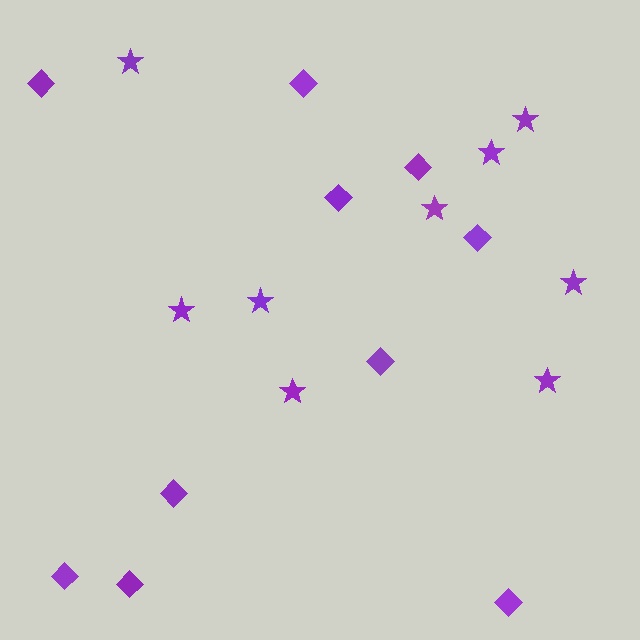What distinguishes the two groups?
There are 2 groups: one group of diamonds (10) and one group of stars (9).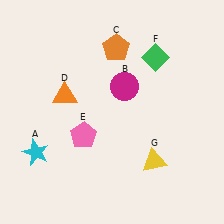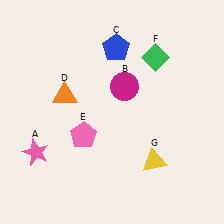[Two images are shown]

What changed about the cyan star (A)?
In Image 1, A is cyan. In Image 2, it changed to pink.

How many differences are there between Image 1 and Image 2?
There are 2 differences between the two images.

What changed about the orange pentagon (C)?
In Image 1, C is orange. In Image 2, it changed to blue.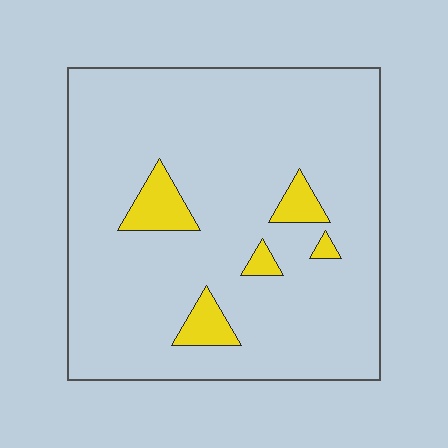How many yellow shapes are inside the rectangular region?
5.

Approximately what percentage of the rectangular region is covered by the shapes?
Approximately 10%.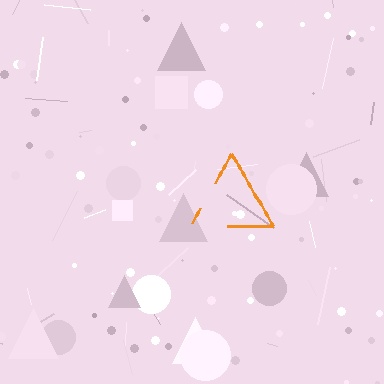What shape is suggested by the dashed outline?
The dashed outline suggests a triangle.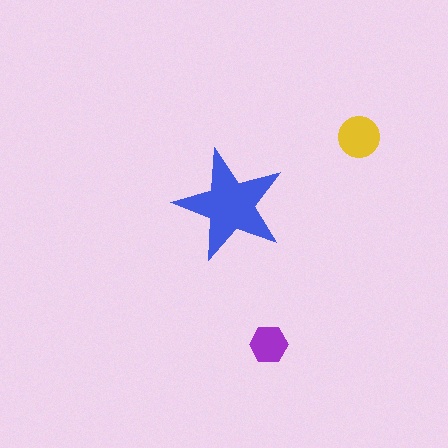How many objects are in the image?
There are 3 objects in the image.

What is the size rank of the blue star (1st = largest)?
1st.